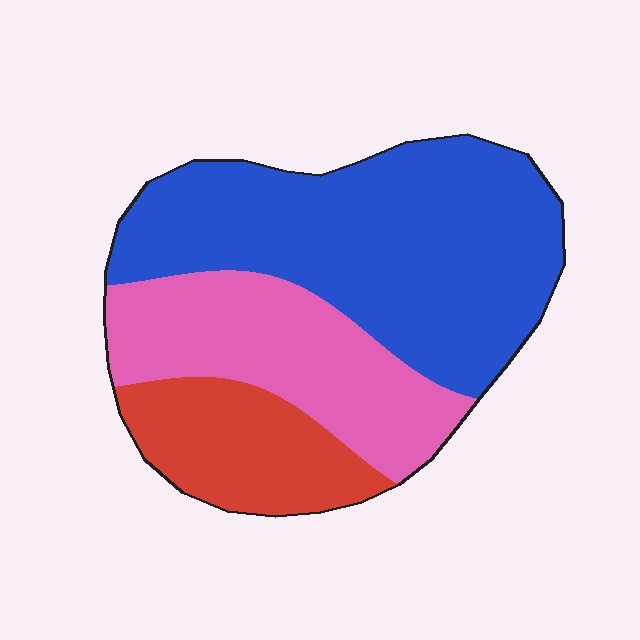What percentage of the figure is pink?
Pink covers roughly 30% of the figure.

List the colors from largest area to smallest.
From largest to smallest: blue, pink, red.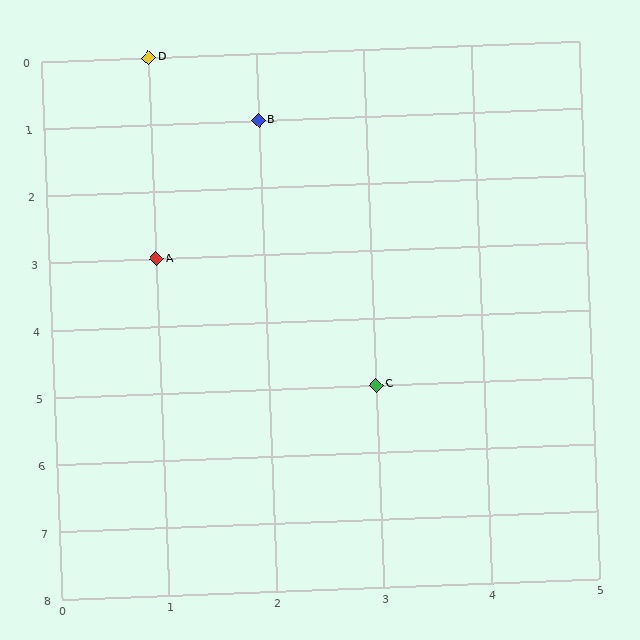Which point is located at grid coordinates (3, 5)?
Point C is at (3, 5).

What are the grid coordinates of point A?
Point A is at grid coordinates (1, 3).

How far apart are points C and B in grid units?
Points C and B are 1 column and 4 rows apart (about 4.1 grid units diagonally).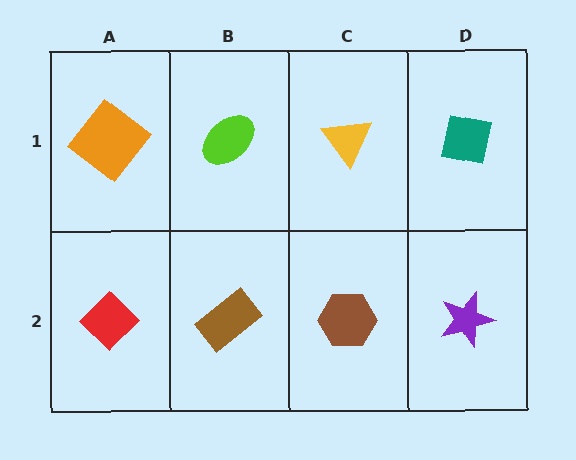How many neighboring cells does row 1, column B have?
3.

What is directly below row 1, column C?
A brown hexagon.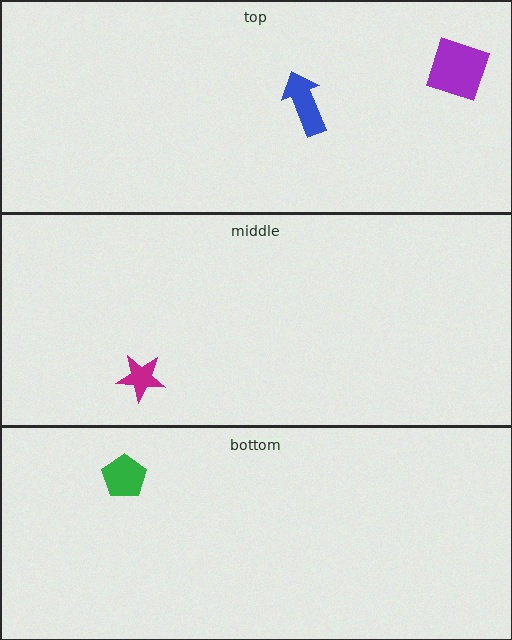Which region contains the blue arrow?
The top region.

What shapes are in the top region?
The blue arrow, the purple diamond.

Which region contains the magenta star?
The middle region.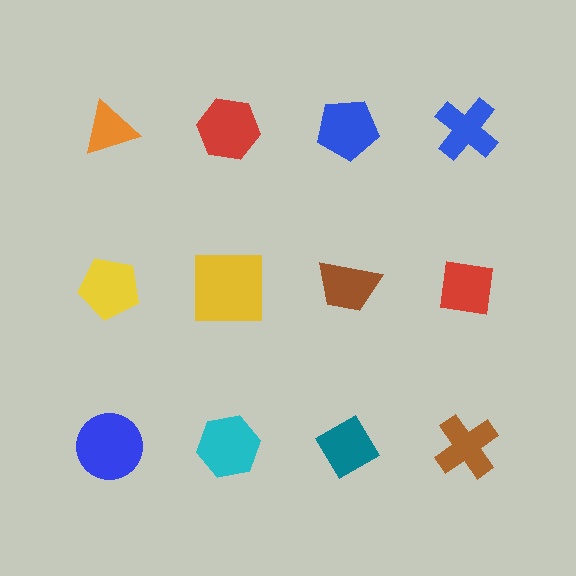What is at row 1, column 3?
A blue pentagon.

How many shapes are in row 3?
4 shapes.